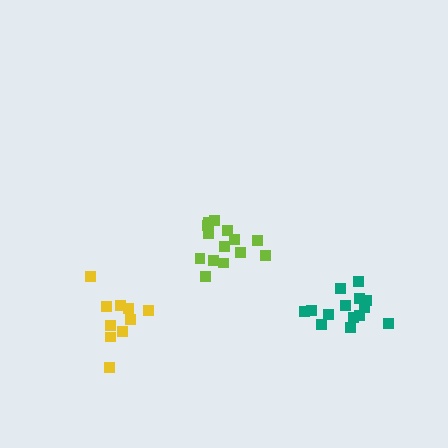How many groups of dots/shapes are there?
There are 3 groups.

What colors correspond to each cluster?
The clusters are colored: yellow, lime, teal.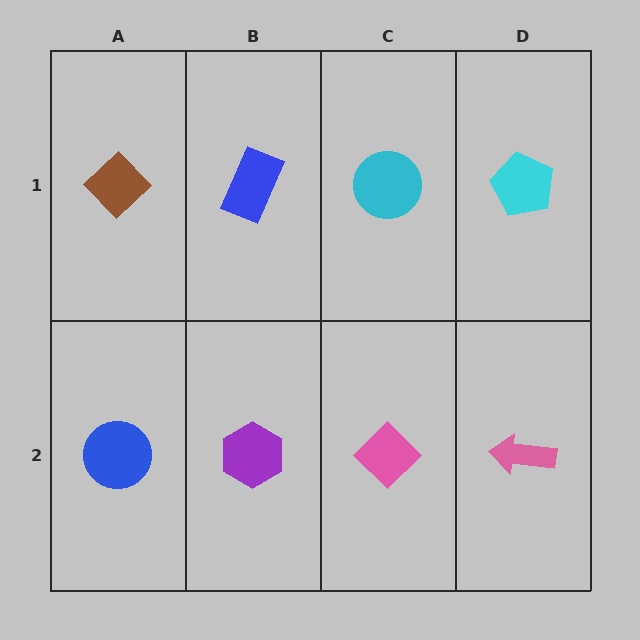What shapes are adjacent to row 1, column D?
A pink arrow (row 2, column D), a cyan circle (row 1, column C).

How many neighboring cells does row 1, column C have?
3.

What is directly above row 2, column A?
A brown diamond.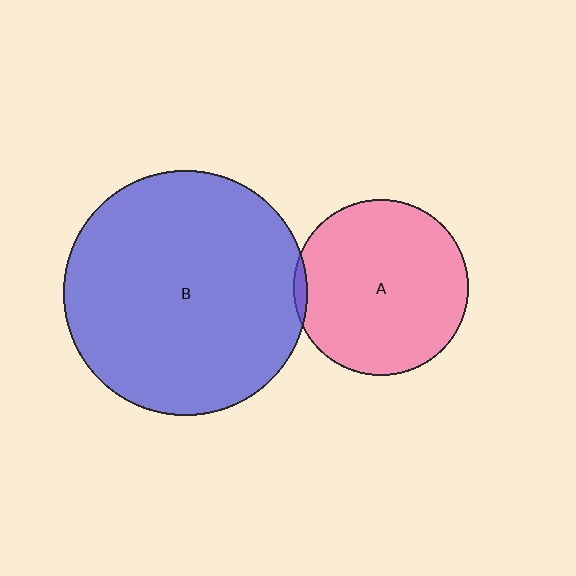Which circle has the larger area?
Circle B (blue).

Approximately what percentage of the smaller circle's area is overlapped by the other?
Approximately 5%.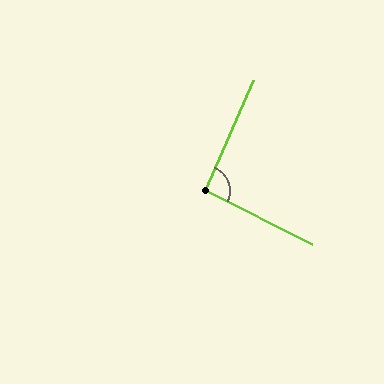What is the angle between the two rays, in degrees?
Approximately 93 degrees.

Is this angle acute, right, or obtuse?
It is approximately a right angle.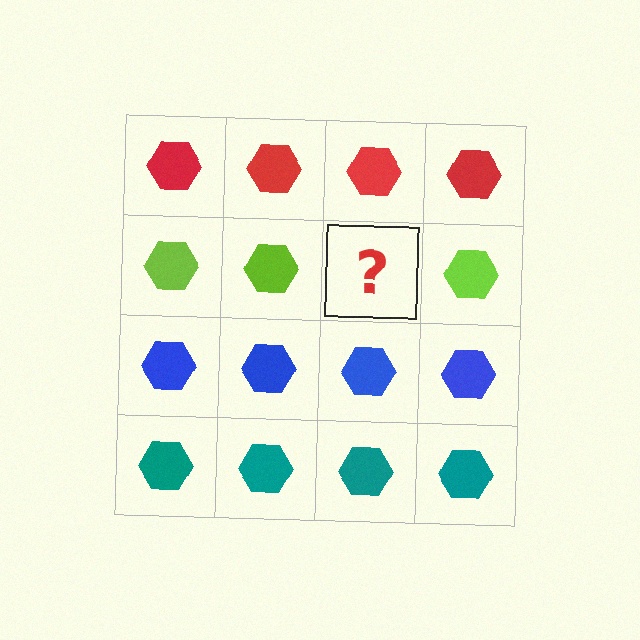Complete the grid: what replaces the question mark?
The question mark should be replaced with a lime hexagon.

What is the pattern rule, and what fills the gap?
The rule is that each row has a consistent color. The gap should be filled with a lime hexagon.